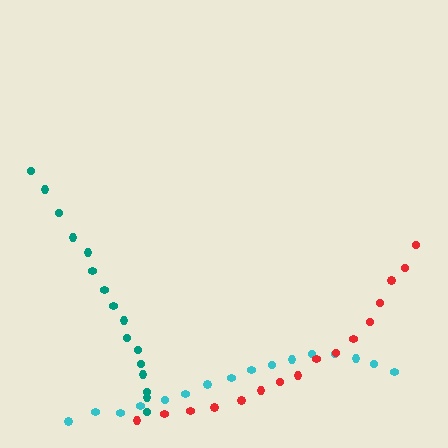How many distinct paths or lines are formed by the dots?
There are 3 distinct paths.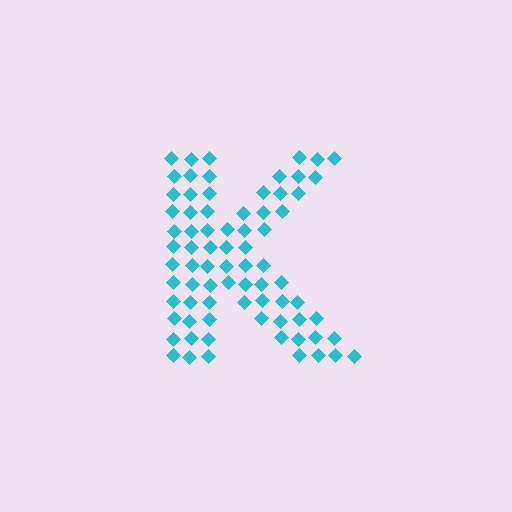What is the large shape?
The large shape is the letter K.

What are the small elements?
The small elements are diamonds.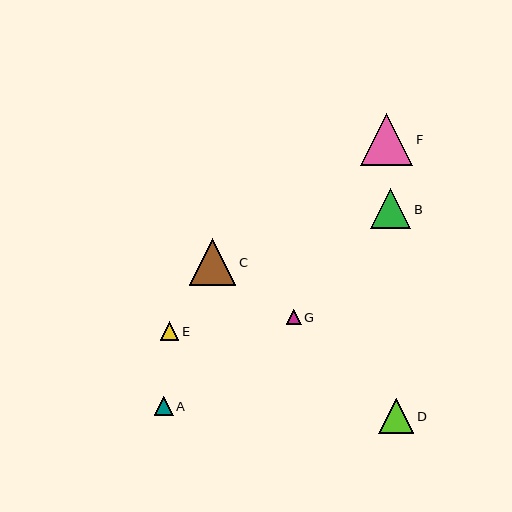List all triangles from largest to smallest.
From largest to smallest: F, C, B, D, A, E, G.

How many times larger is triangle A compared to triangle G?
Triangle A is approximately 1.3 times the size of triangle G.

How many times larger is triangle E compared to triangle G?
Triangle E is approximately 1.2 times the size of triangle G.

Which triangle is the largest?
Triangle F is the largest with a size of approximately 52 pixels.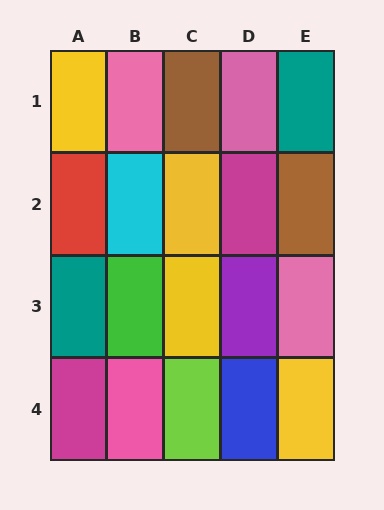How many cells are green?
1 cell is green.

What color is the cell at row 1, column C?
Brown.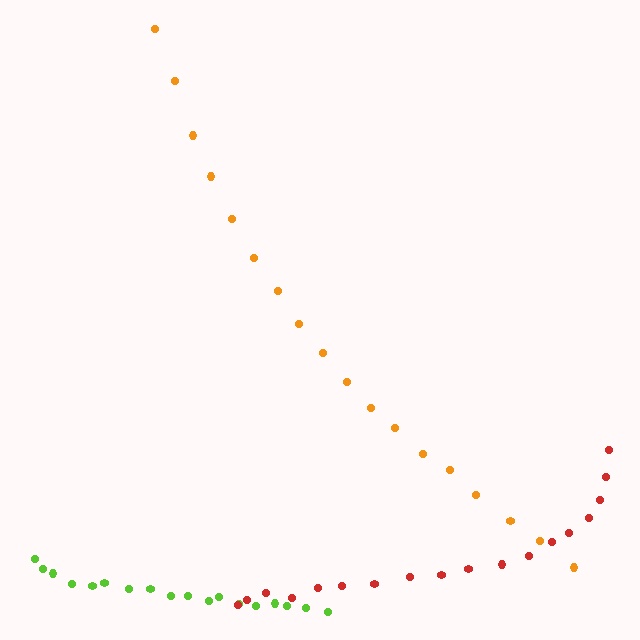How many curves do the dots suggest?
There are 3 distinct paths.